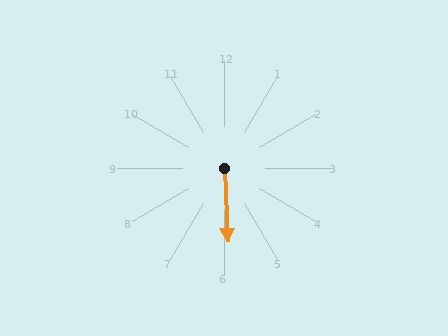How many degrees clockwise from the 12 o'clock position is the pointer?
Approximately 177 degrees.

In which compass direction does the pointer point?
South.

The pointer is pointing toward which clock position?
Roughly 6 o'clock.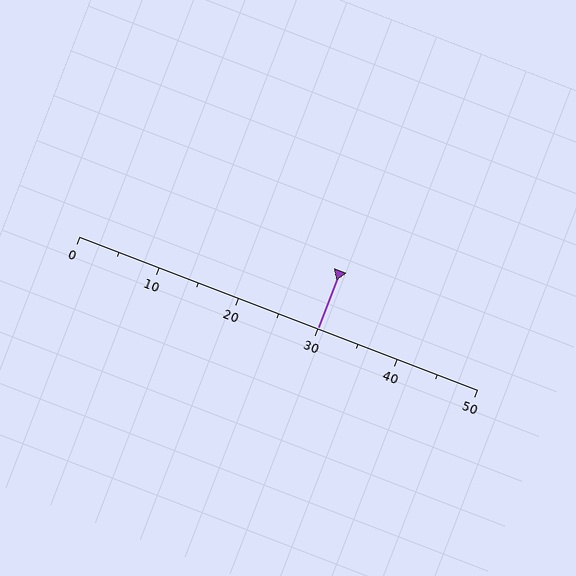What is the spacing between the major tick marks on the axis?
The major ticks are spaced 10 apart.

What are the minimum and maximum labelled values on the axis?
The axis runs from 0 to 50.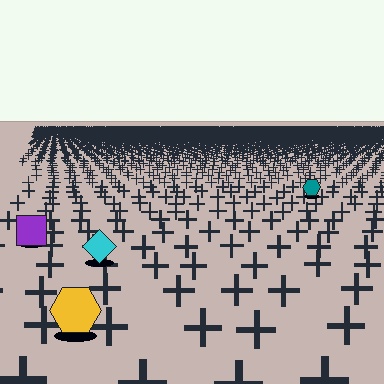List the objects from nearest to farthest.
From nearest to farthest: the yellow hexagon, the cyan diamond, the purple square, the teal hexagon.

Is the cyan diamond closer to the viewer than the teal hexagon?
Yes. The cyan diamond is closer — you can tell from the texture gradient: the ground texture is coarser near it.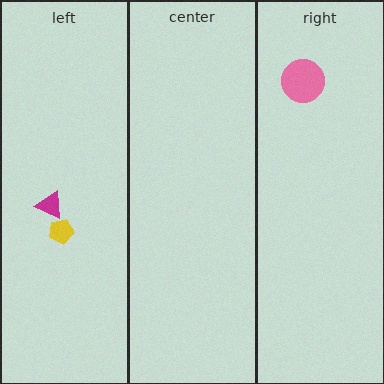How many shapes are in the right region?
1.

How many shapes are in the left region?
2.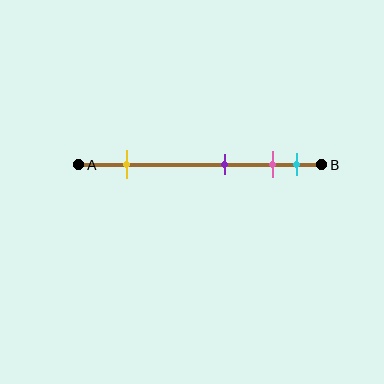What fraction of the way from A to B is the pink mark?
The pink mark is approximately 80% (0.8) of the way from A to B.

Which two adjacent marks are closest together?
The pink and cyan marks are the closest adjacent pair.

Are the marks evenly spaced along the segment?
No, the marks are not evenly spaced.